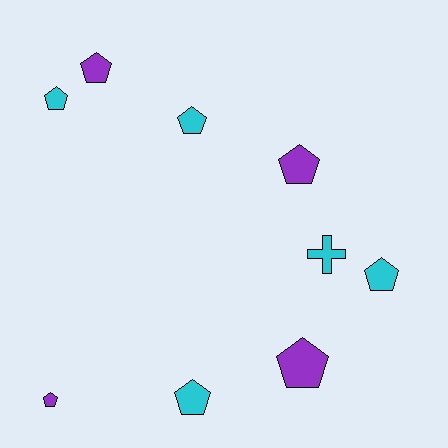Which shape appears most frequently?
Pentagon, with 8 objects.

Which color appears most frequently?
Cyan, with 5 objects.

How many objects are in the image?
There are 9 objects.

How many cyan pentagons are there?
There are 4 cyan pentagons.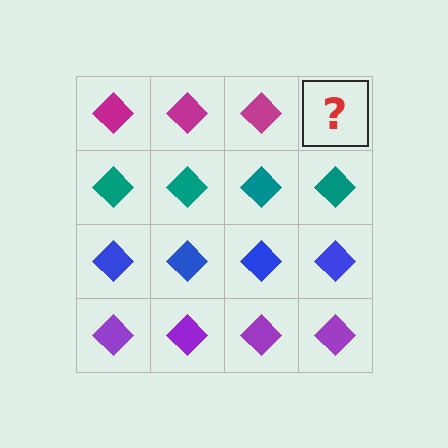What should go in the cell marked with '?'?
The missing cell should contain a magenta diamond.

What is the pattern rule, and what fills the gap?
The rule is that each row has a consistent color. The gap should be filled with a magenta diamond.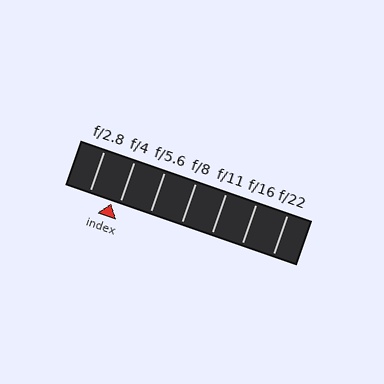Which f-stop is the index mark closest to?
The index mark is closest to f/4.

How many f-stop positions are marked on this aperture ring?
There are 7 f-stop positions marked.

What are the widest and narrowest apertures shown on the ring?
The widest aperture shown is f/2.8 and the narrowest is f/22.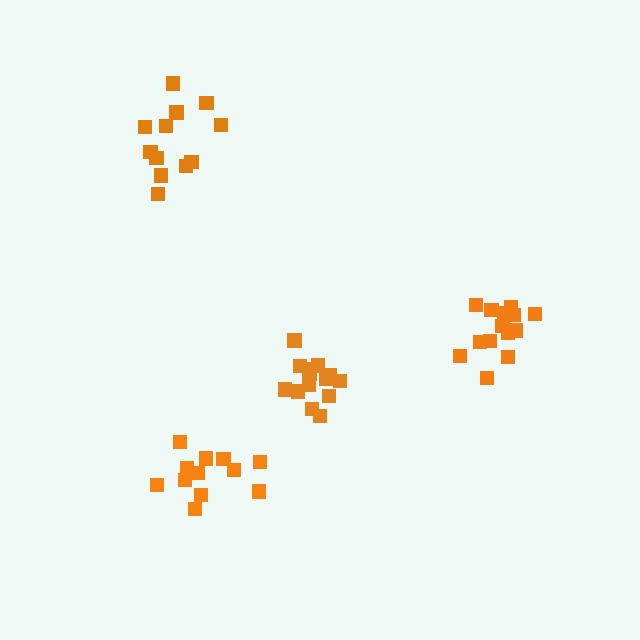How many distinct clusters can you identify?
There are 4 distinct clusters.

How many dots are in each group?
Group 1: 14 dots, Group 2: 14 dots, Group 3: 12 dots, Group 4: 12 dots (52 total).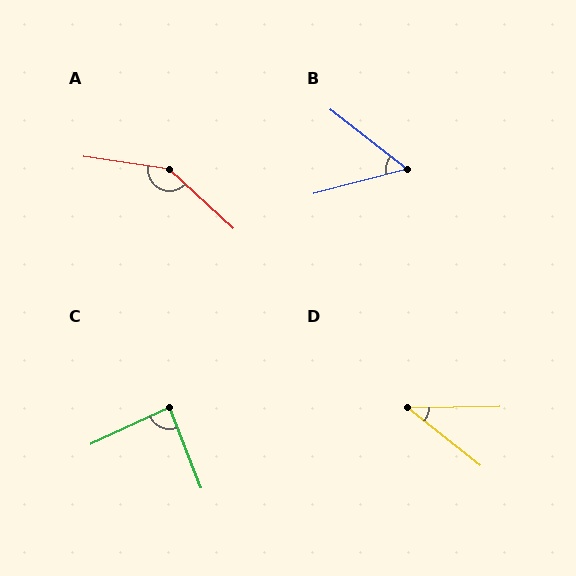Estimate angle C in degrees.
Approximately 86 degrees.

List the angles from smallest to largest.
D (40°), B (52°), C (86°), A (145°).